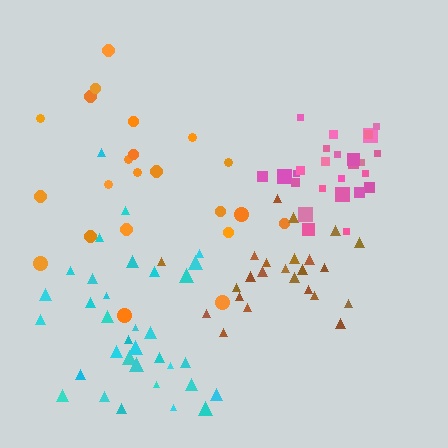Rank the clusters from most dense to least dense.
pink, brown, cyan, orange.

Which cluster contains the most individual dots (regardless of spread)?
Cyan (35).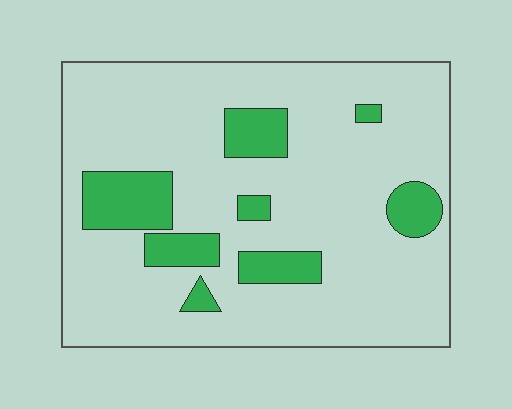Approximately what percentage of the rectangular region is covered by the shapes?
Approximately 15%.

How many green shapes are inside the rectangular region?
8.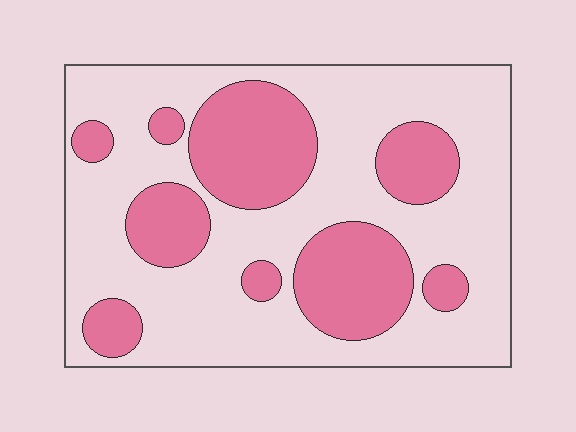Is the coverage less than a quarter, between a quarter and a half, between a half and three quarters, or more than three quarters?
Between a quarter and a half.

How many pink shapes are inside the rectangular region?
9.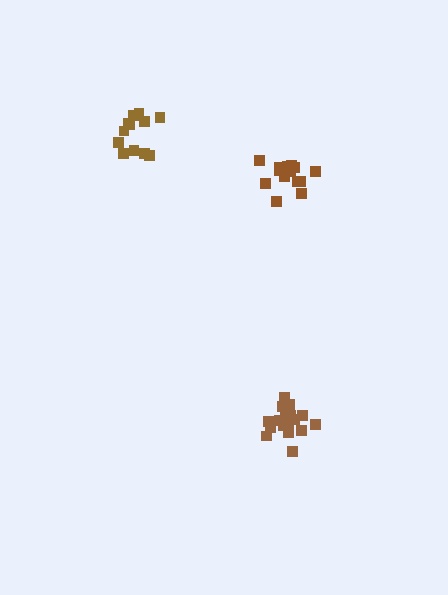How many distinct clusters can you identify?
There are 3 distinct clusters.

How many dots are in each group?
Group 1: 12 dots, Group 2: 18 dots, Group 3: 15 dots (45 total).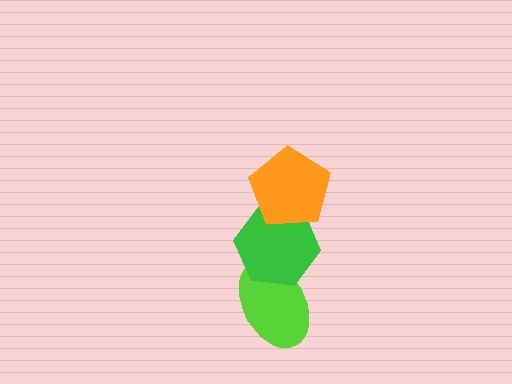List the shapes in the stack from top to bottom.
From top to bottom: the orange pentagon, the green hexagon, the lime ellipse.